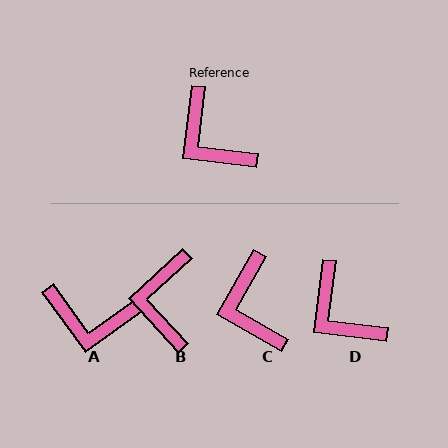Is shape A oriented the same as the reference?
No, it is off by about 43 degrees.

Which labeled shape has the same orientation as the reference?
D.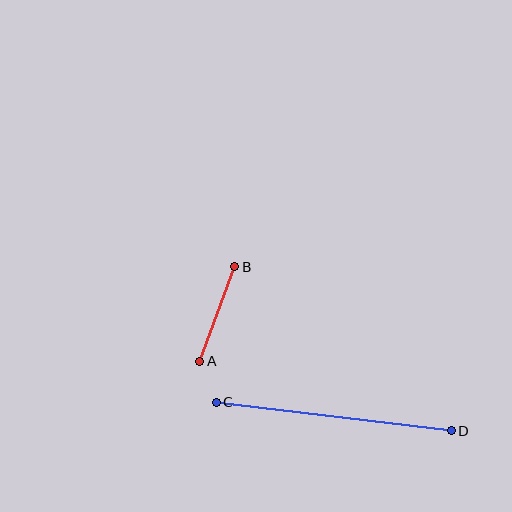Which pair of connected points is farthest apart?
Points C and D are farthest apart.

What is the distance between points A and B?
The distance is approximately 101 pixels.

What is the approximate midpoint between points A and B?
The midpoint is at approximately (217, 314) pixels.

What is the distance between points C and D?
The distance is approximately 237 pixels.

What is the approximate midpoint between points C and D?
The midpoint is at approximately (334, 416) pixels.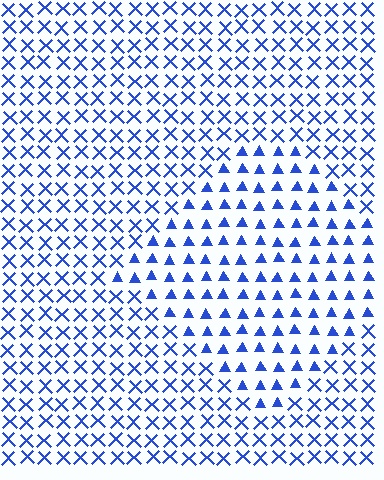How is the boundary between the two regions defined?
The boundary is defined by a change in element shape: triangles inside vs. X marks outside. All elements share the same color and spacing.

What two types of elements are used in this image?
The image uses triangles inside the diamond region and X marks outside it.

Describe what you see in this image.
The image is filled with small blue elements arranged in a uniform grid. A diamond-shaped region contains triangles, while the surrounding area contains X marks. The boundary is defined purely by the change in element shape.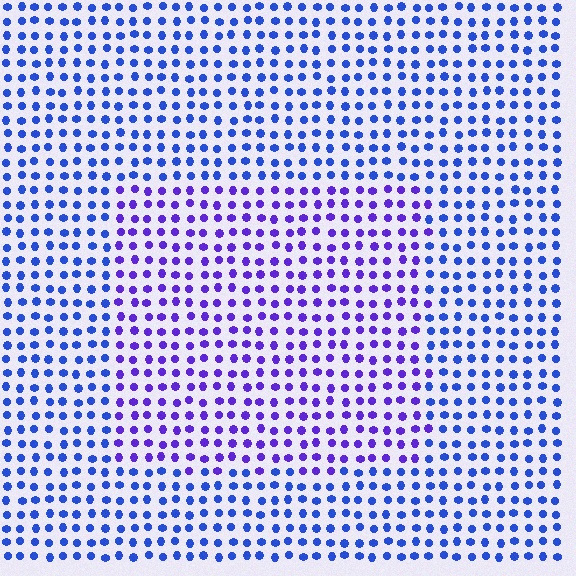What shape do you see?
I see a rectangle.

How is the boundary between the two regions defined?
The boundary is defined purely by a slight shift in hue (about 33 degrees). Spacing, size, and orientation are identical on both sides.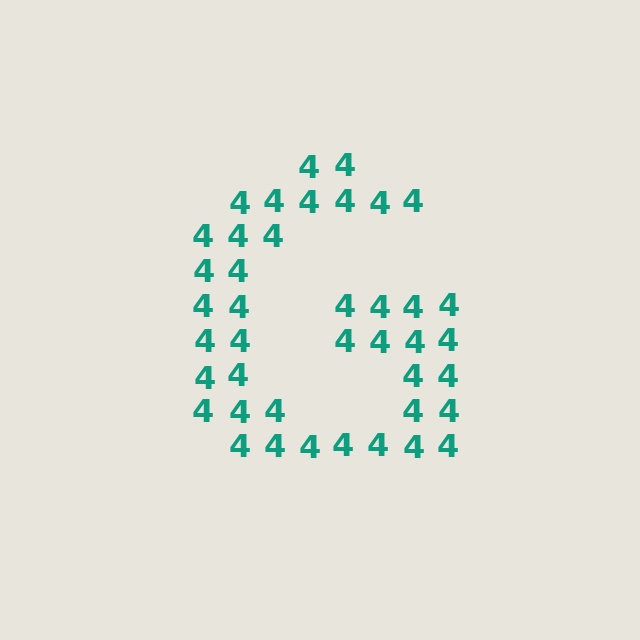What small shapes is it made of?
It is made of small digit 4's.